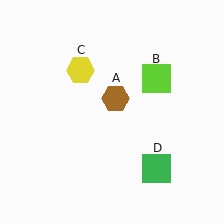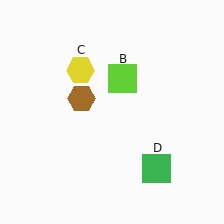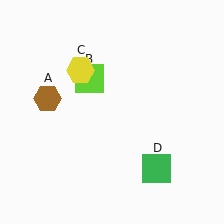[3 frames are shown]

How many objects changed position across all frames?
2 objects changed position: brown hexagon (object A), lime square (object B).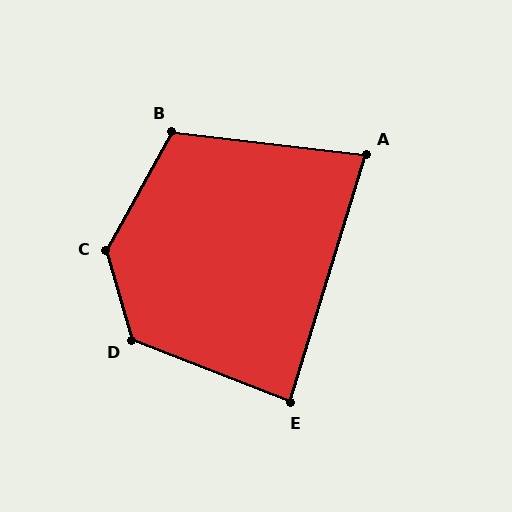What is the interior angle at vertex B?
Approximately 112 degrees (obtuse).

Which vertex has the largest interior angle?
C, at approximately 135 degrees.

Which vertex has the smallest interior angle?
A, at approximately 80 degrees.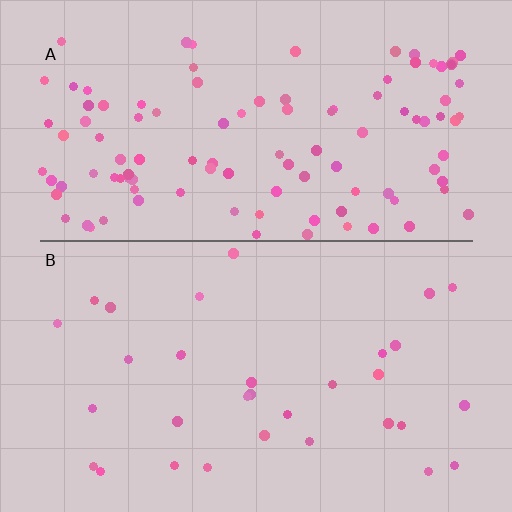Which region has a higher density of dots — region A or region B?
A (the top).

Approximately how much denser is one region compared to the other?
Approximately 3.4× — region A over region B.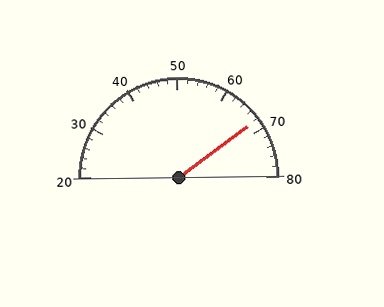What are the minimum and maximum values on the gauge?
The gauge ranges from 20 to 80.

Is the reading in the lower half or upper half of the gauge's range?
The reading is in the upper half of the range (20 to 80).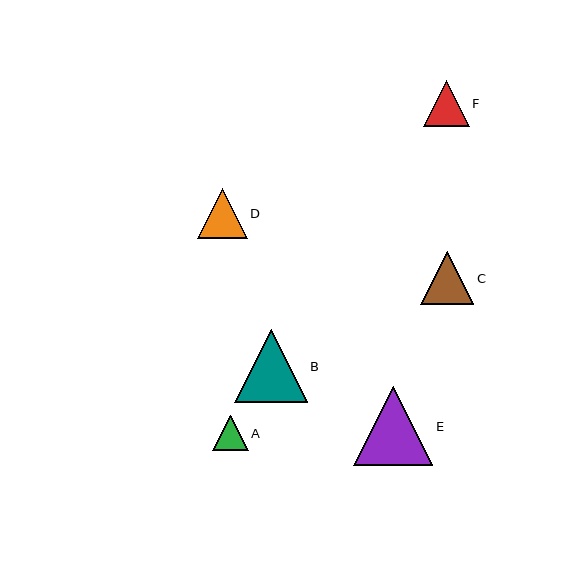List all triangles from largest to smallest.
From largest to smallest: E, B, C, D, F, A.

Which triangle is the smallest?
Triangle A is the smallest with a size of approximately 35 pixels.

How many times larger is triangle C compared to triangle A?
Triangle C is approximately 1.5 times the size of triangle A.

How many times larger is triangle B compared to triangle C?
Triangle B is approximately 1.4 times the size of triangle C.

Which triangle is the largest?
Triangle E is the largest with a size of approximately 79 pixels.